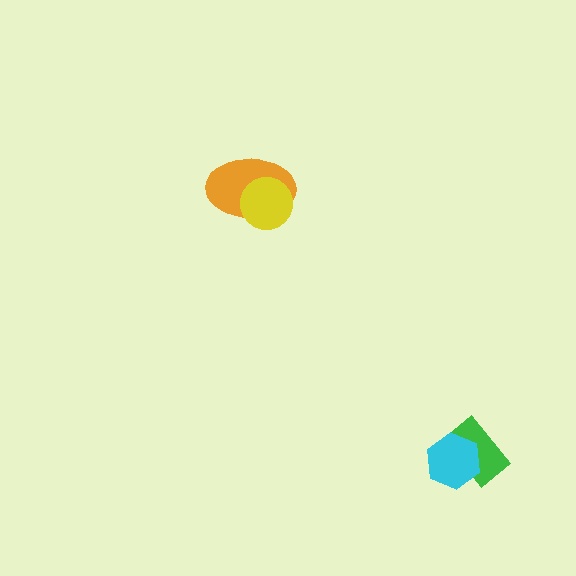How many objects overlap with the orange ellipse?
1 object overlaps with the orange ellipse.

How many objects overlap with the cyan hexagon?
1 object overlaps with the cyan hexagon.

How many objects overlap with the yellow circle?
1 object overlaps with the yellow circle.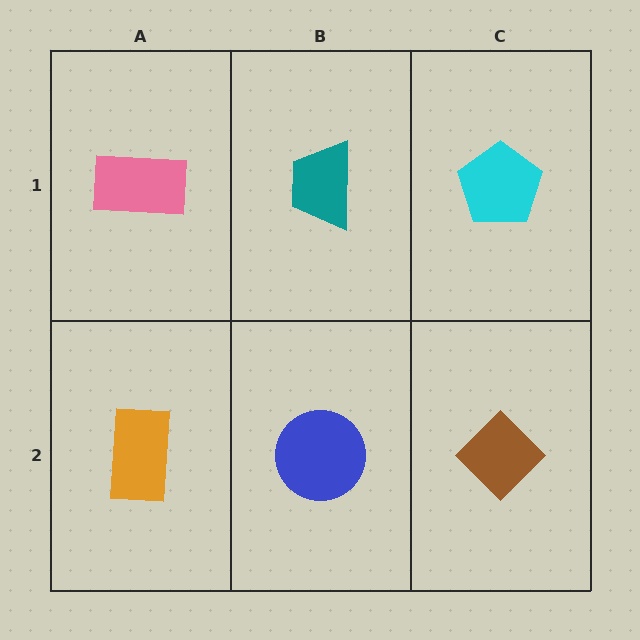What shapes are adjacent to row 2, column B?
A teal trapezoid (row 1, column B), an orange rectangle (row 2, column A), a brown diamond (row 2, column C).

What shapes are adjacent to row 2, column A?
A pink rectangle (row 1, column A), a blue circle (row 2, column B).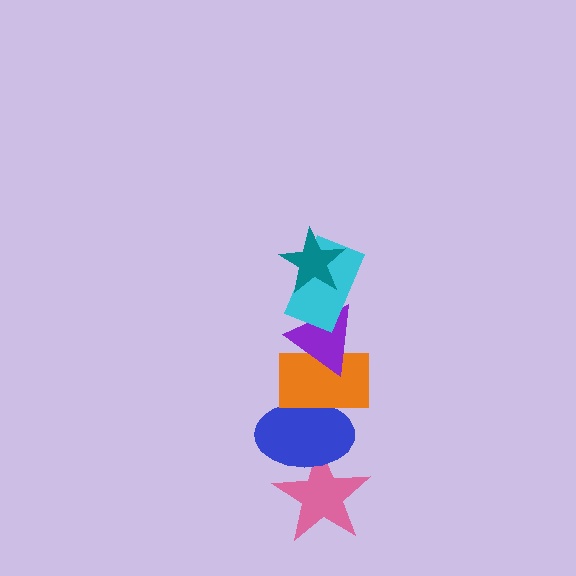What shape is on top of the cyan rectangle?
The teal star is on top of the cyan rectangle.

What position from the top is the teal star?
The teal star is 1st from the top.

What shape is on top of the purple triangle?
The cyan rectangle is on top of the purple triangle.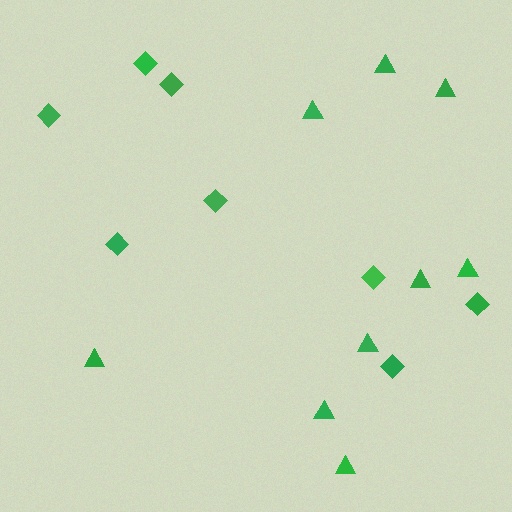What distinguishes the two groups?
There are 2 groups: one group of diamonds (8) and one group of triangles (9).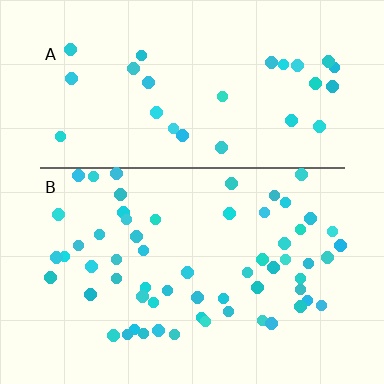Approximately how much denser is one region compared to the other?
Approximately 2.2× — region B over region A.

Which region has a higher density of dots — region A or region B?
B (the bottom).